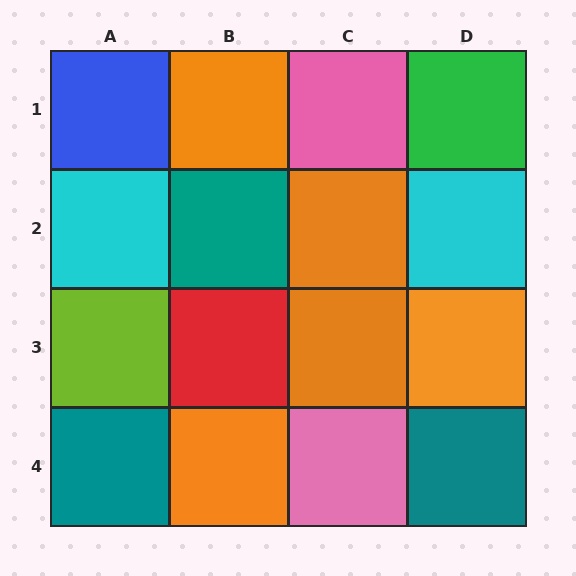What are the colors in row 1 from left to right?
Blue, orange, pink, green.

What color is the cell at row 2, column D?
Cyan.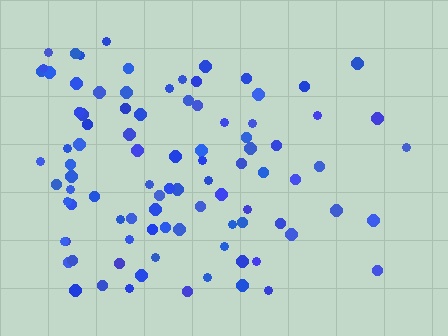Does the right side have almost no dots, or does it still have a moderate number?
Still a moderate number, just noticeably fewer than the left.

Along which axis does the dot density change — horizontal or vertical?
Horizontal.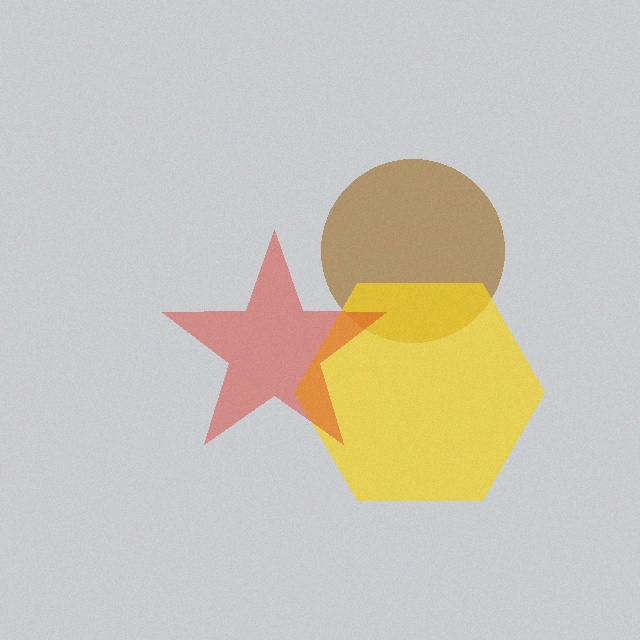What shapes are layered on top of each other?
The layered shapes are: a brown circle, a yellow hexagon, a red star.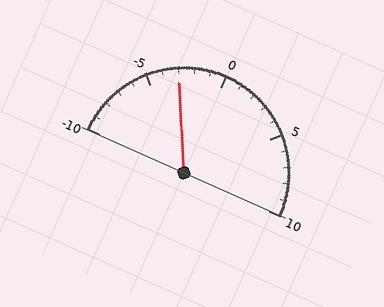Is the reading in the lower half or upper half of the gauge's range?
The reading is in the lower half of the range (-10 to 10).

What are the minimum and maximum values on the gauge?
The gauge ranges from -10 to 10.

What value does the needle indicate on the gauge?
The needle indicates approximately -3.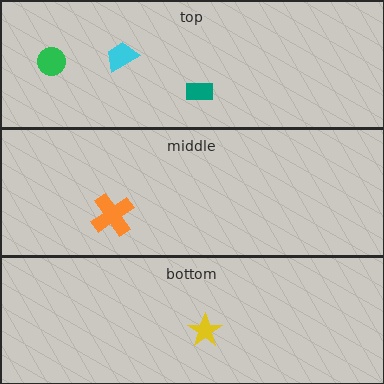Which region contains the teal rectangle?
The top region.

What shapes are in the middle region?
The orange cross.